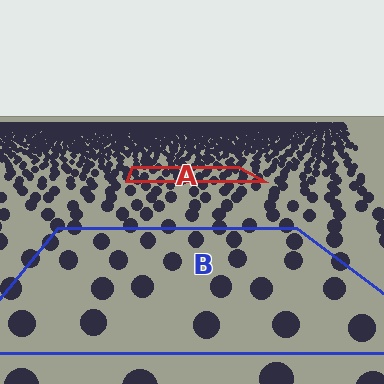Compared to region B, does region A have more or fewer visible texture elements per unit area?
Region A has more texture elements per unit area — they are packed more densely because it is farther away.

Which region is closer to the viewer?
Region B is closer. The texture elements there are larger and more spread out.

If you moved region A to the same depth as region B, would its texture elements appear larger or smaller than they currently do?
They would appear larger. At a closer depth, the same texture elements are projected at a bigger on-screen size.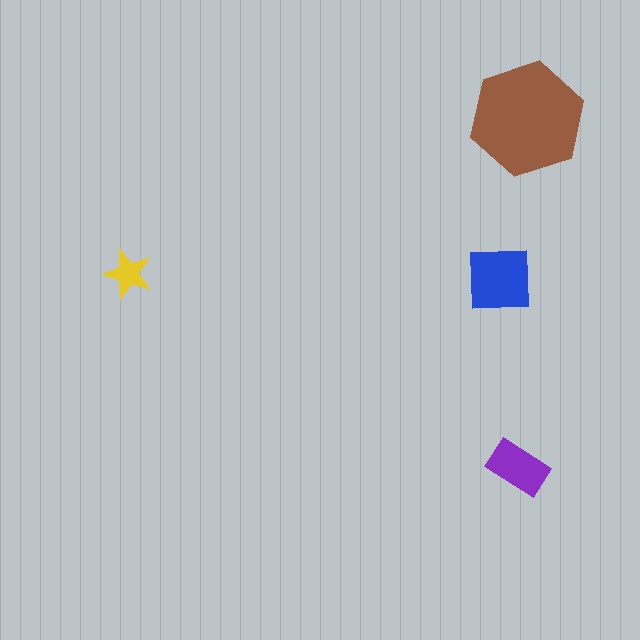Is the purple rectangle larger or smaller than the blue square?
Smaller.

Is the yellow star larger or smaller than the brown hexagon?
Smaller.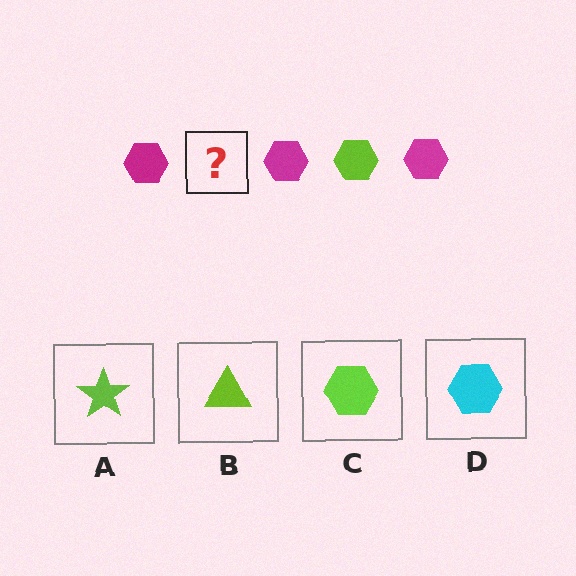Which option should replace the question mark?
Option C.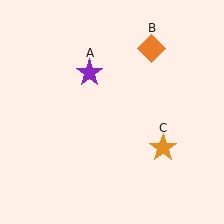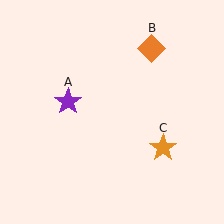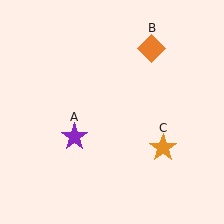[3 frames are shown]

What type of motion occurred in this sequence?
The purple star (object A) rotated counterclockwise around the center of the scene.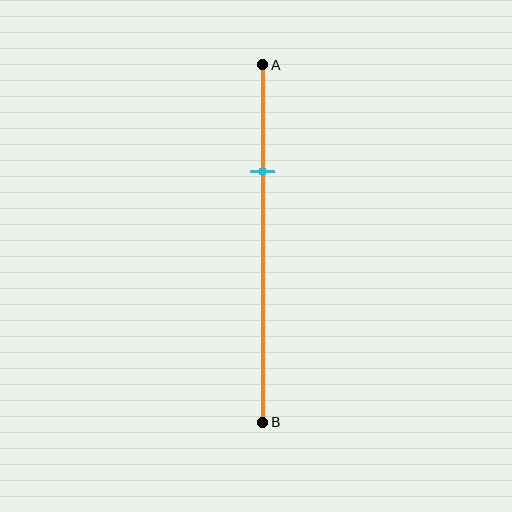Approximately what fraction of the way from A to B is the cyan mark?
The cyan mark is approximately 30% of the way from A to B.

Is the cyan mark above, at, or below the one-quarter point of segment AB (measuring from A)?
The cyan mark is below the one-quarter point of segment AB.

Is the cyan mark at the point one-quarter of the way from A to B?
No, the mark is at about 30% from A, not at the 25% one-quarter point.